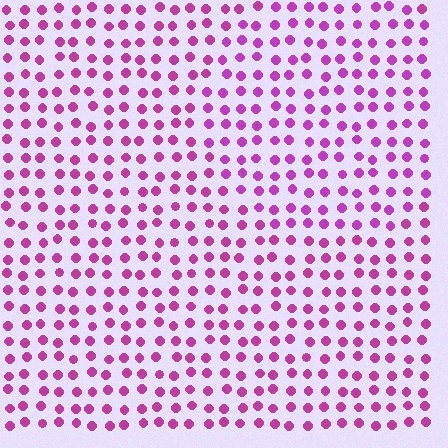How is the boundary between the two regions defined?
The boundary is defined purely by a slight shift in hue (about 15 degrees). Spacing, size, and orientation are identical on both sides.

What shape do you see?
I see a circle.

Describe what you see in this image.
The image is filled with small magenta elements in a uniform arrangement. A circle-shaped region is visible where the elements are tinted to a slightly different hue, forming a subtle color boundary.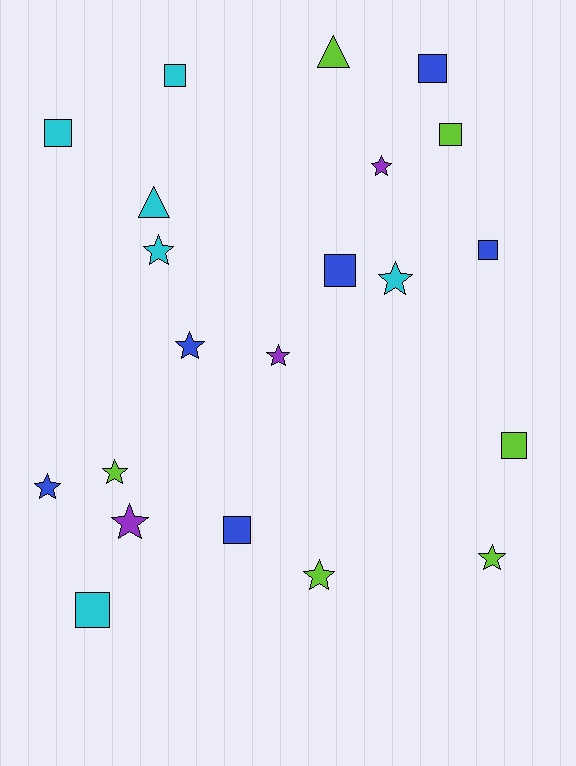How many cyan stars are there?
There are 2 cyan stars.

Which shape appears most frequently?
Star, with 10 objects.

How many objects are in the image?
There are 21 objects.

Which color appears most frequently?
Lime, with 6 objects.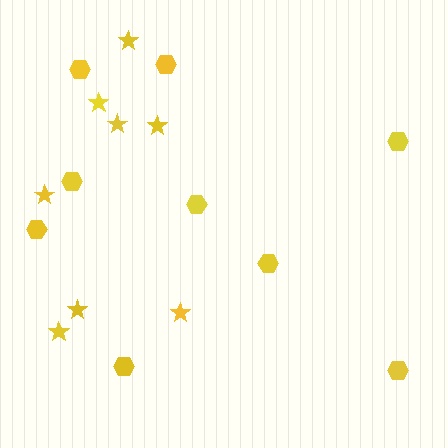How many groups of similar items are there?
There are 2 groups: one group of hexagons (9) and one group of stars (8).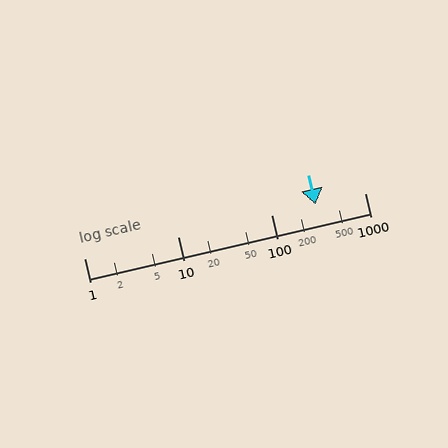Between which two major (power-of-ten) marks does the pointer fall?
The pointer is between 100 and 1000.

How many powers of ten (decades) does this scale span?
The scale spans 3 decades, from 1 to 1000.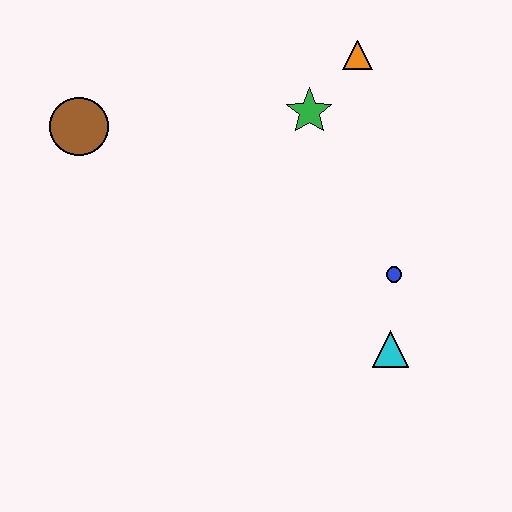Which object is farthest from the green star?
The cyan triangle is farthest from the green star.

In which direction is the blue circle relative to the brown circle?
The blue circle is to the right of the brown circle.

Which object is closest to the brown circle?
The green star is closest to the brown circle.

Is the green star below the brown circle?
No